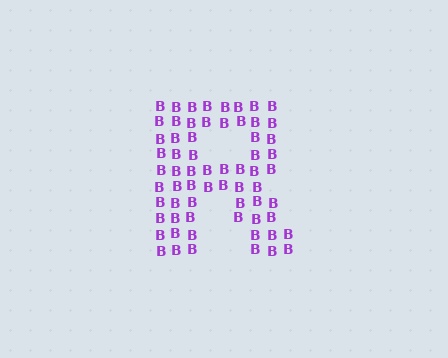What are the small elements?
The small elements are letter B's.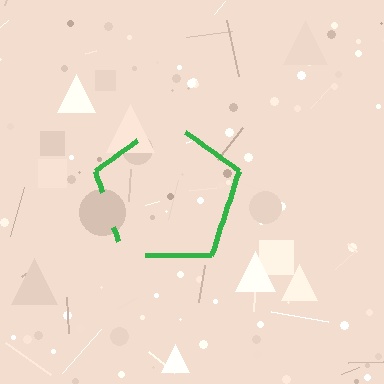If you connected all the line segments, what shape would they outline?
They would outline a pentagon.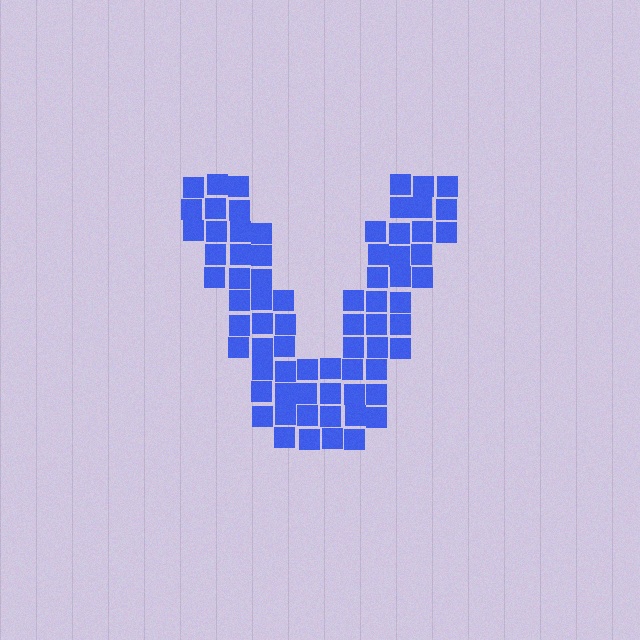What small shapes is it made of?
It is made of small squares.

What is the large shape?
The large shape is the letter V.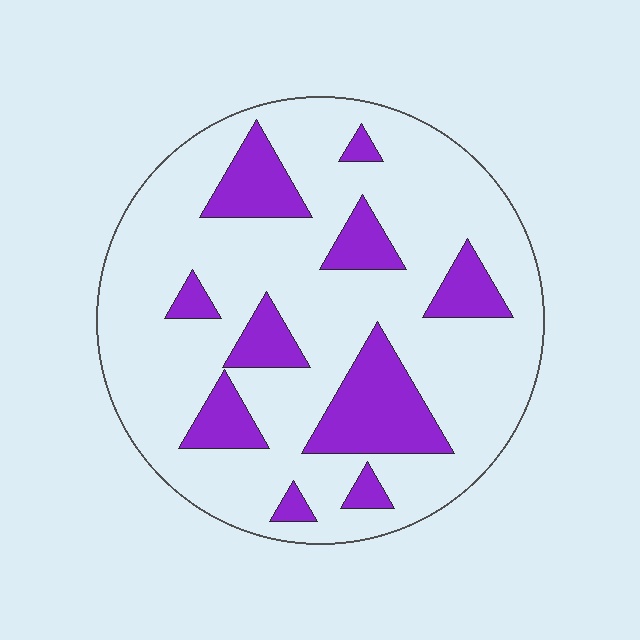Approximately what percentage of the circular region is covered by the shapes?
Approximately 20%.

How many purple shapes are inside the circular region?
10.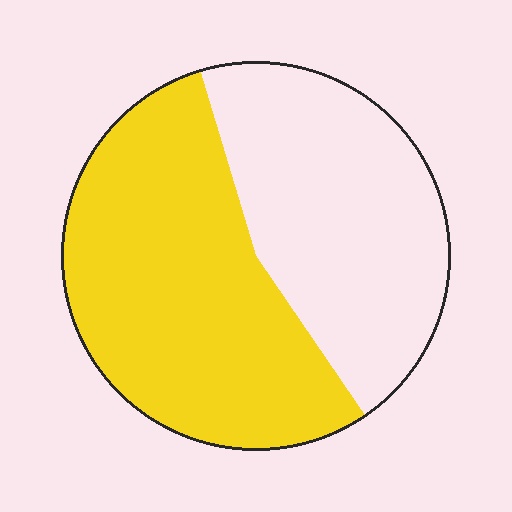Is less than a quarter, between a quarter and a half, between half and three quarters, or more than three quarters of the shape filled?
Between half and three quarters.